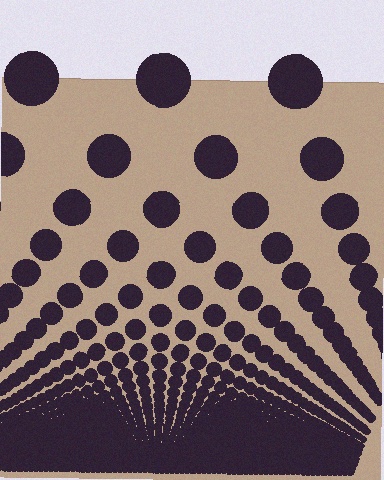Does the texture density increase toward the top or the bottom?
Density increases toward the bottom.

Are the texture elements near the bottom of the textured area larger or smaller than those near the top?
Smaller. The gradient is inverted — elements near the bottom are smaller and denser.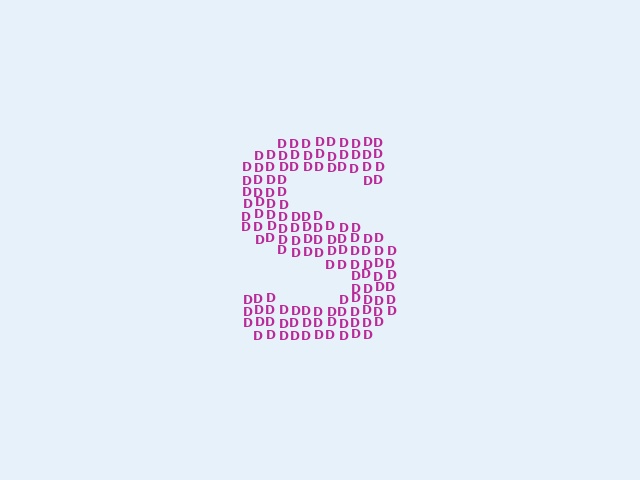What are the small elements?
The small elements are letter D's.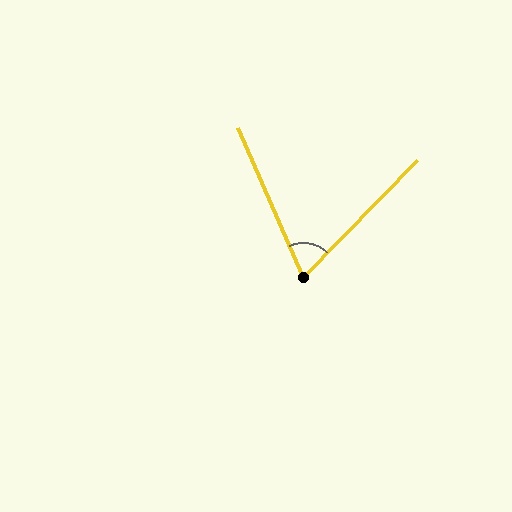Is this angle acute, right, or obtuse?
It is acute.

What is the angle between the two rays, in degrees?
Approximately 68 degrees.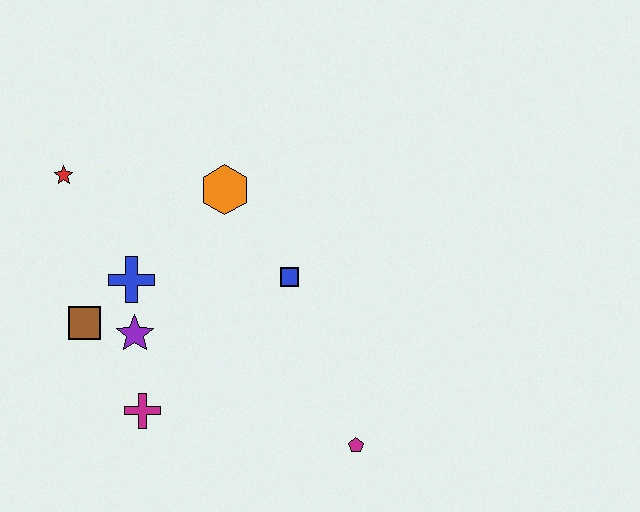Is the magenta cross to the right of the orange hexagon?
No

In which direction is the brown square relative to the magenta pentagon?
The brown square is to the left of the magenta pentagon.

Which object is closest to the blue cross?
The purple star is closest to the blue cross.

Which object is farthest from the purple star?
The magenta pentagon is farthest from the purple star.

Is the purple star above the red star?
No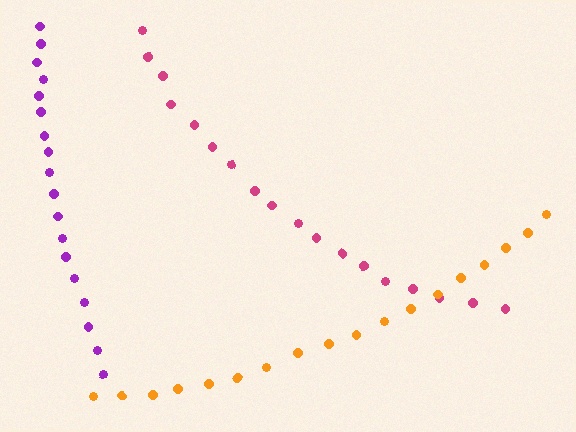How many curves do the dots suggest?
There are 3 distinct paths.